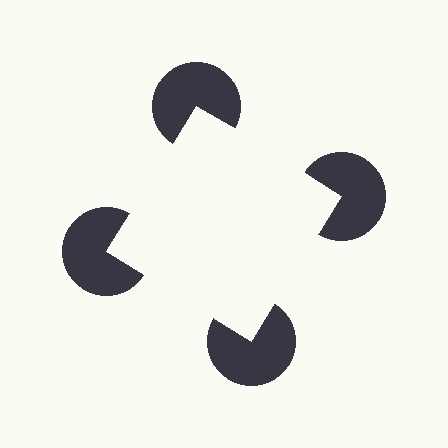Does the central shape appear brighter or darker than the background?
It typically appears slightly brighter than the background, even though no actual brightness change is drawn.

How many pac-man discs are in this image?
There are 4 — one at each vertex of the illusory square.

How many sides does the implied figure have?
4 sides.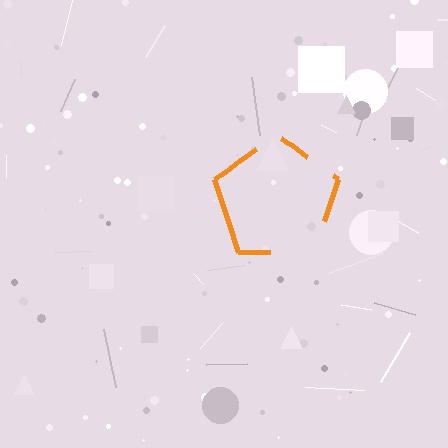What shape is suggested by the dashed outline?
The dashed outline suggests a pentagon.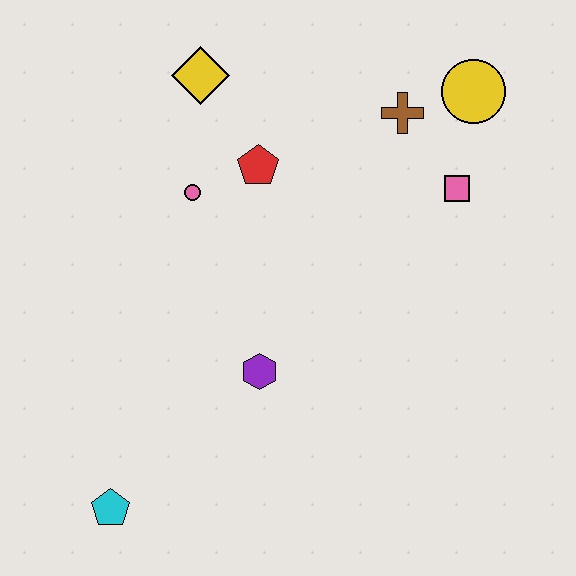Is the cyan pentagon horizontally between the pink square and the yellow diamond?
No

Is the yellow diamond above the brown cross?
Yes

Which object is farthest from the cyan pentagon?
The yellow circle is farthest from the cyan pentagon.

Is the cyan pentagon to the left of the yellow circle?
Yes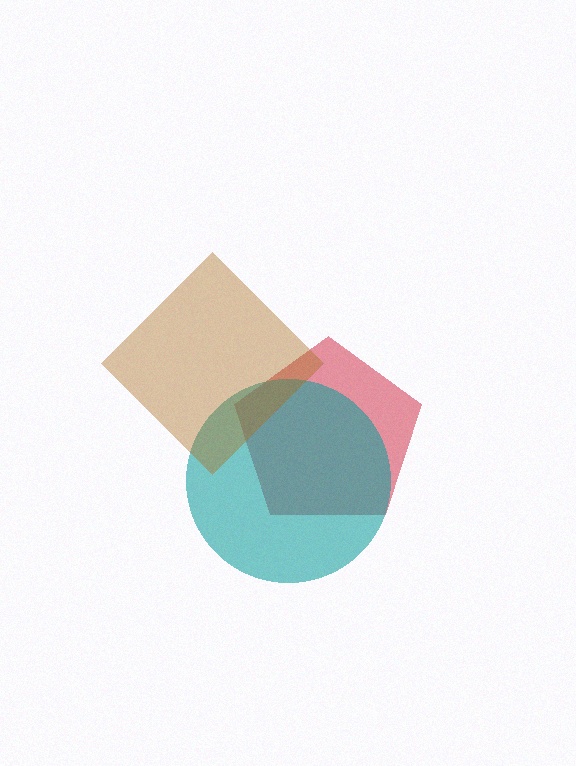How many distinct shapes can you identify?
There are 3 distinct shapes: a red pentagon, a teal circle, a brown diamond.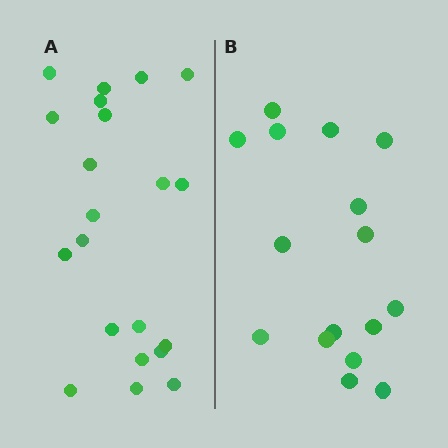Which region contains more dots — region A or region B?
Region A (the left region) has more dots.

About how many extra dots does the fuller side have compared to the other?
Region A has about 5 more dots than region B.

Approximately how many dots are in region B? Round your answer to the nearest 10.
About 20 dots. (The exact count is 16, which rounds to 20.)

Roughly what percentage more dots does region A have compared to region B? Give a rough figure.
About 30% more.